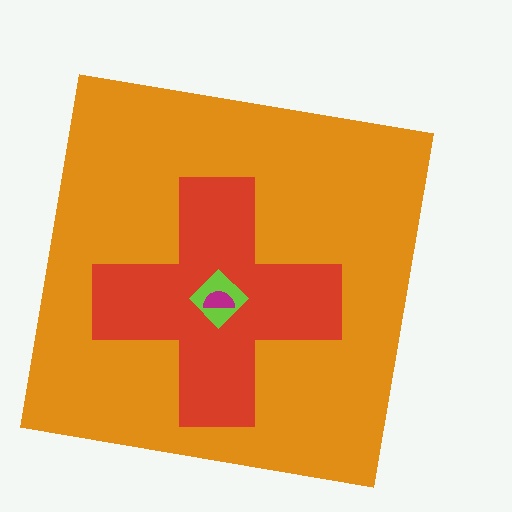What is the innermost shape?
The magenta semicircle.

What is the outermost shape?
The orange square.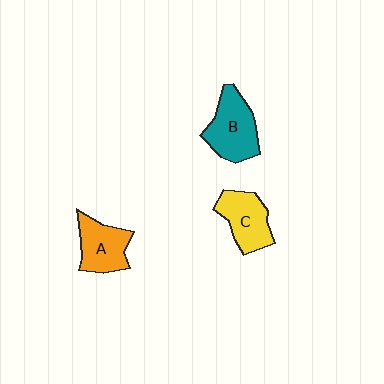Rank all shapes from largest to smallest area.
From largest to smallest: B (teal), C (yellow), A (orange).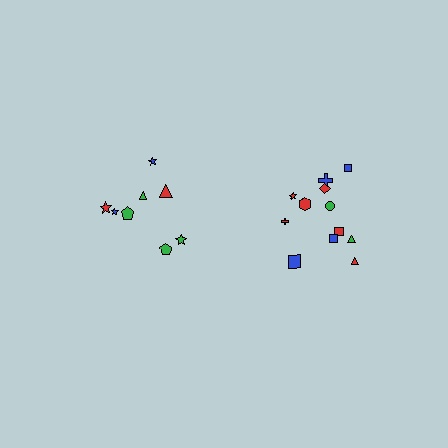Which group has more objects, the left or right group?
The right group.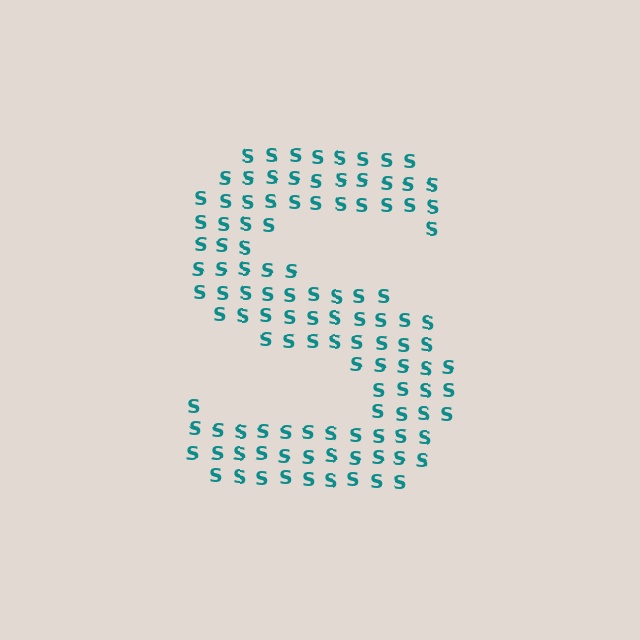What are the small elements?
The small elements are letter S's.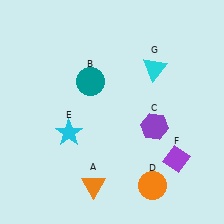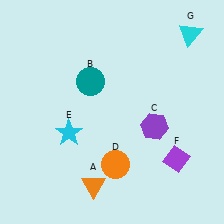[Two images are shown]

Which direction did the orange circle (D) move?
The orange circle (D) moved left.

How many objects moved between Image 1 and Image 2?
2 objects moved between the two images.